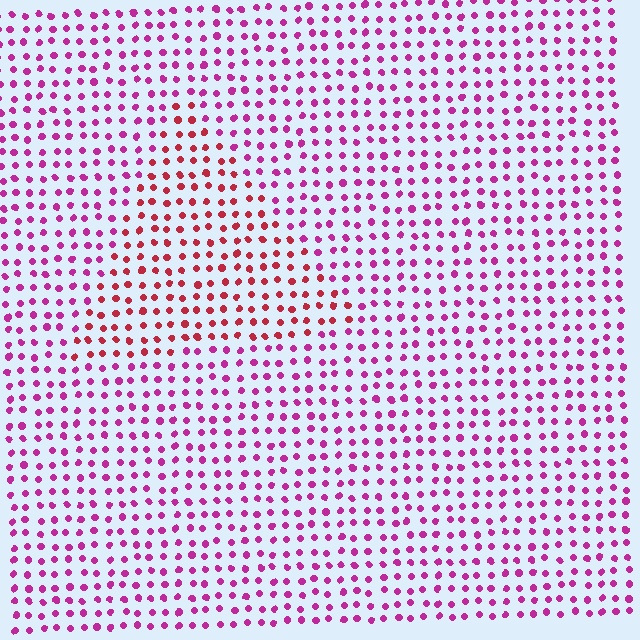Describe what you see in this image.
The image is filled with small magenta elements in a uniform arrangement. A triangle-shaped region is visible where the elements are tinted to a slightly different hue, forming a subtle color boundary.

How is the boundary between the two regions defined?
The boundary is defined purely by a slight shift in hue (about 36 degrees). Spacing, size, and orientation are identical on both sides.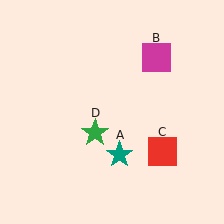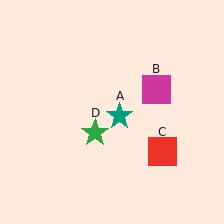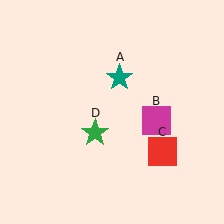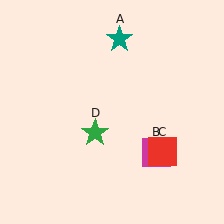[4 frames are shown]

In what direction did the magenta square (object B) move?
The magenta square (object B) moved down.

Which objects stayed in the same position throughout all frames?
Red square (object C) and green star (object D) remained stationary.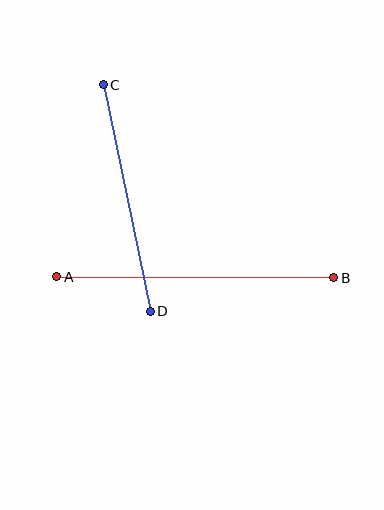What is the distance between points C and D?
The distance is approximately 231 pixels.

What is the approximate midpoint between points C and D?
The midpoint is at approximately (127, 198) pixels.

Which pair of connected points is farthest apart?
Points A and B are farthest apart.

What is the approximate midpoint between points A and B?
The midpoint is at approximately (195, 277) pixels.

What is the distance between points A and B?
The distance is approximately 277 pixels.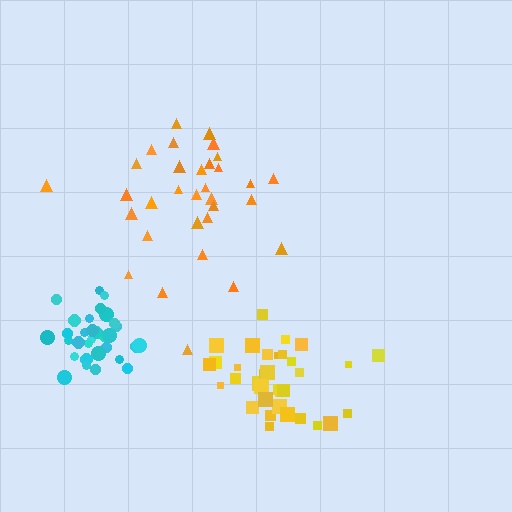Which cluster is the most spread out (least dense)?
Orange.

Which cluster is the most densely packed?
Cyan.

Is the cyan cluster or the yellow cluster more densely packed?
Cyan.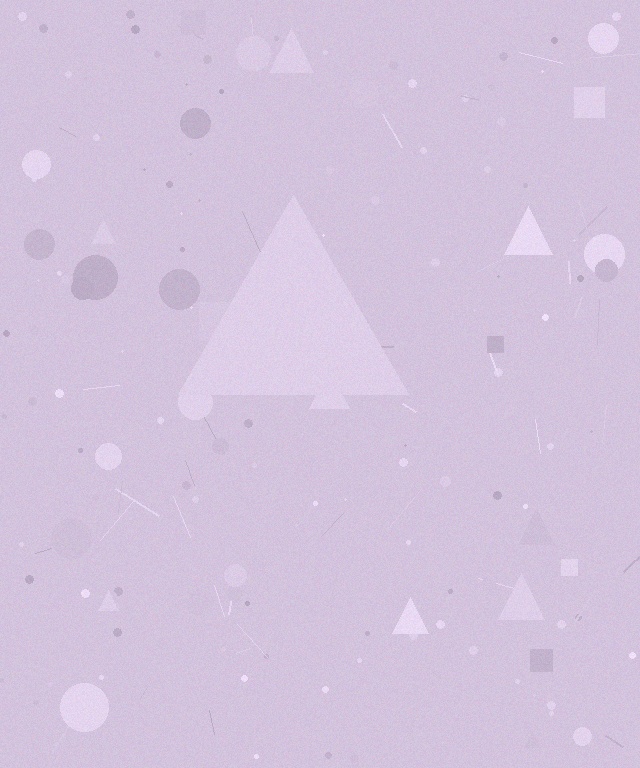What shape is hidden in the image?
A triangle is hidden in the image.